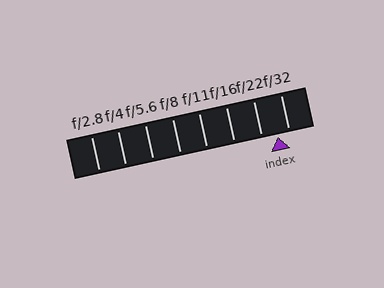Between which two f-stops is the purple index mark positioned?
The index mark is between f/22 and f/32.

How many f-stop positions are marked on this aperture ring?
There are 8 f-stop positions marked.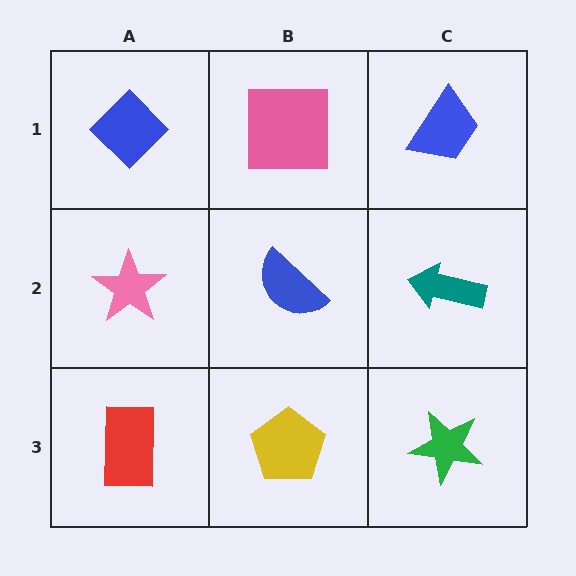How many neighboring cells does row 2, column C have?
3.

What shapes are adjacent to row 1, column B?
A blue semicircle (row 2, column B), a blue diamond (row 1, column A), a blue trapezoid (row 1, column C).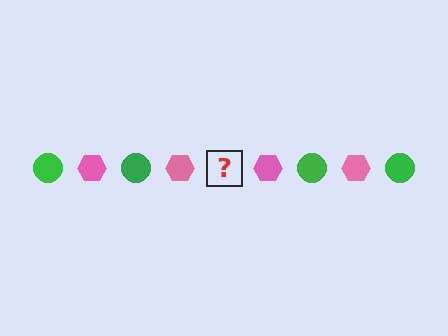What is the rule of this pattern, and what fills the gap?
The rule is that the pattern alternates between green circle and pink hexagon. The gap should be filled with a green circle.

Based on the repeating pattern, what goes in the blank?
The blank should be a green circle.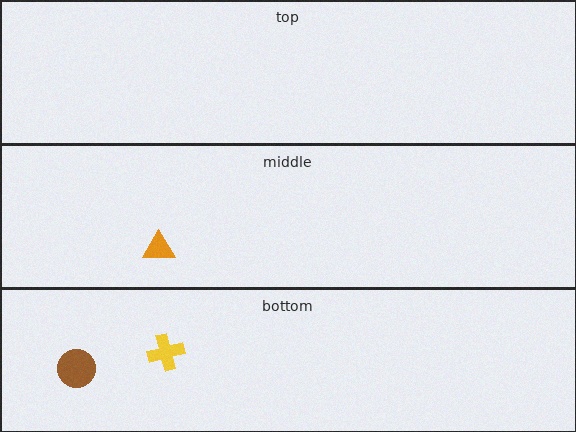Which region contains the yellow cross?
The bottom region.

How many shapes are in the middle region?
1.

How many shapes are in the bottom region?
2.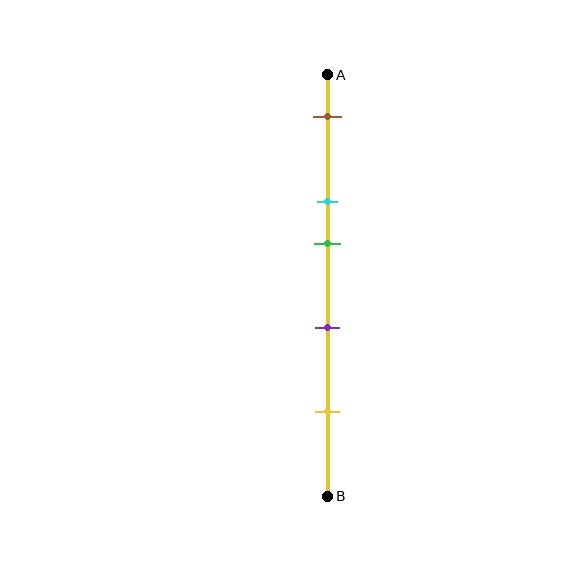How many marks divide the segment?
There are 5 marks dividing the segment.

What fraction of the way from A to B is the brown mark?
The brown mark is approximately 10% (0.1) of the way from A to B.